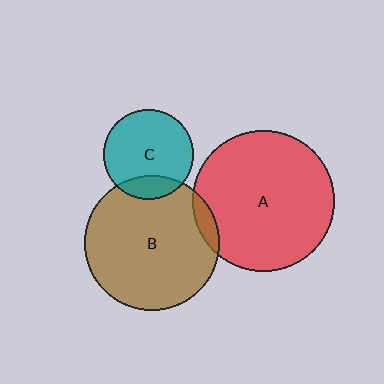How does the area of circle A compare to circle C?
Approximately 2.5 times.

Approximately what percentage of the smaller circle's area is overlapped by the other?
Approximately 5%.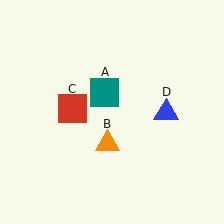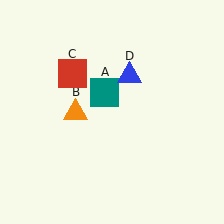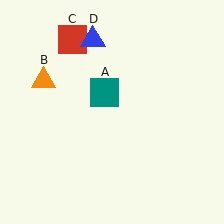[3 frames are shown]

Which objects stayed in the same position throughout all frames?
Teal square (object A) remained stationary.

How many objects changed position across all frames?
3 objects changed position: orange triangle (object B), red square (object C), blue triangle (object D).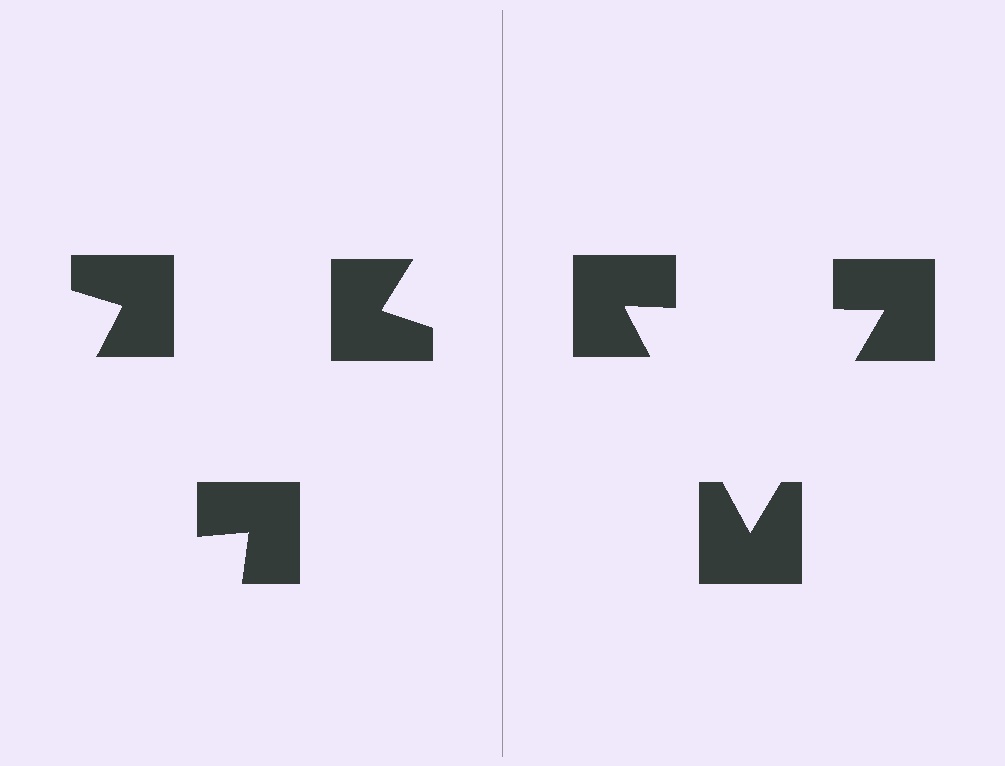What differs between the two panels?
The notched squares are positioned identically on both sides; only the wedge orientations differ. On the right they align to a triangle; on the left they are misaligned.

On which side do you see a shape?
An illusory triangle appears on the right side. On the left side the wedge cuts are rotated, so no coherent shape forms.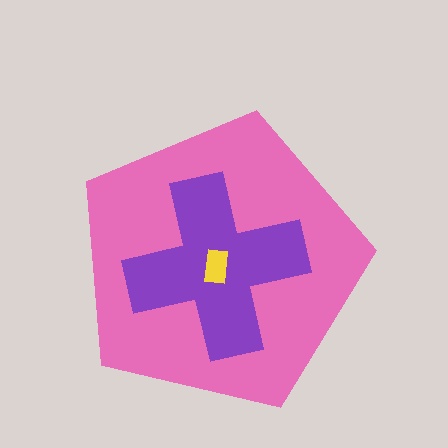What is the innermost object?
The yellow rectangle.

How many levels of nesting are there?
3.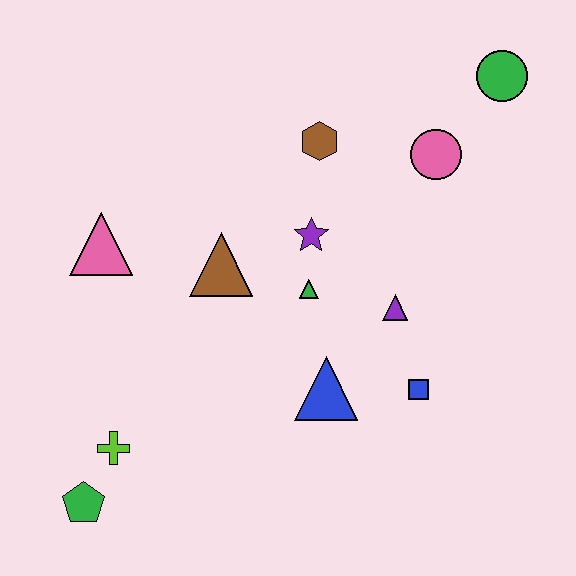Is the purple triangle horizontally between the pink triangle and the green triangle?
No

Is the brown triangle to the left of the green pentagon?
No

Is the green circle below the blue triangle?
No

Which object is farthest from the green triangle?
The green pentagon is farthest from the green triangle.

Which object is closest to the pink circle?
The green circle is closest to the pink circle.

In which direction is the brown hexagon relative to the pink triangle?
The brown hexagon is to the right of the pink triangle.